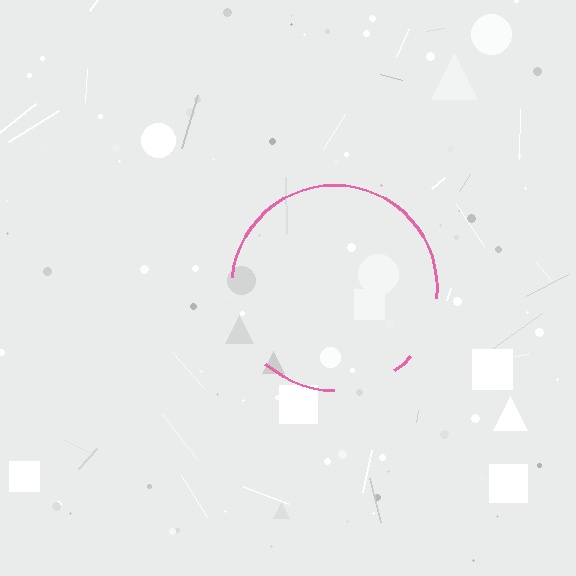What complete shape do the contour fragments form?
The contour fragments form a circle.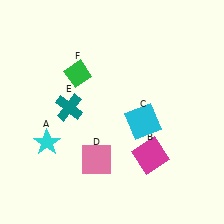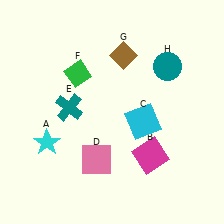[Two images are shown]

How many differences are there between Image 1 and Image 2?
There are 2 differences between the two images.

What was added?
A brown diamond (G), a teal circle (H) were added in Image 2.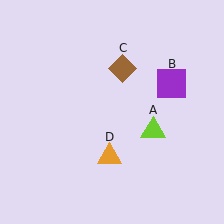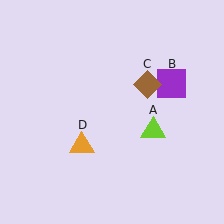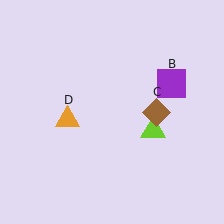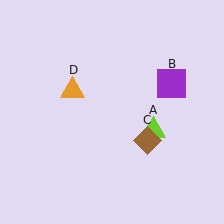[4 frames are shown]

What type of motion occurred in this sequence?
The brown diamond (object C), orange triangle (object D) rotated clockwise around the center of the scene.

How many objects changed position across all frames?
2 objects changed position: brown diamond (object C), orange triangle (object D).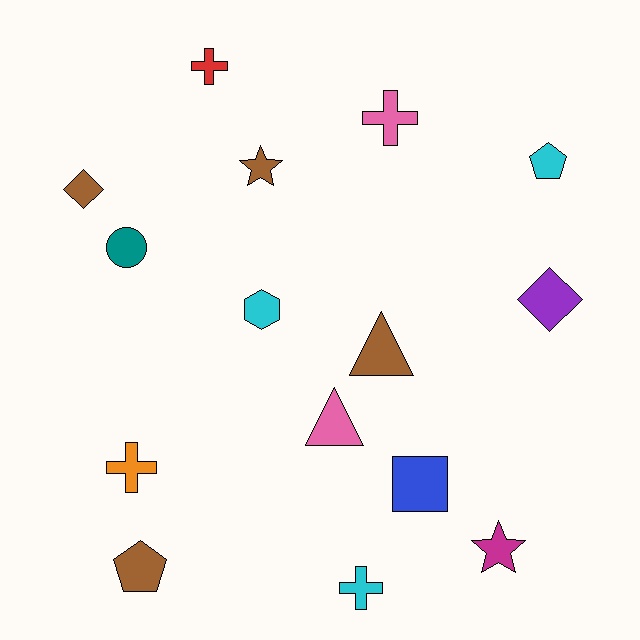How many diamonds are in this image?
There are 2 diamonds.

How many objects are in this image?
There are 15 objects.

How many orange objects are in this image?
There is 1 orange object.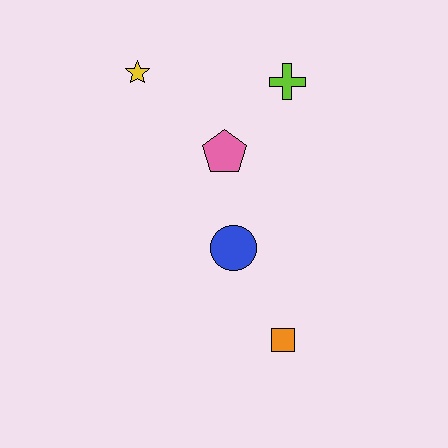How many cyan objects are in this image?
There are no cyan objects.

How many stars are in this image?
There is 1 star.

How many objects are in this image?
There are 5 objects.